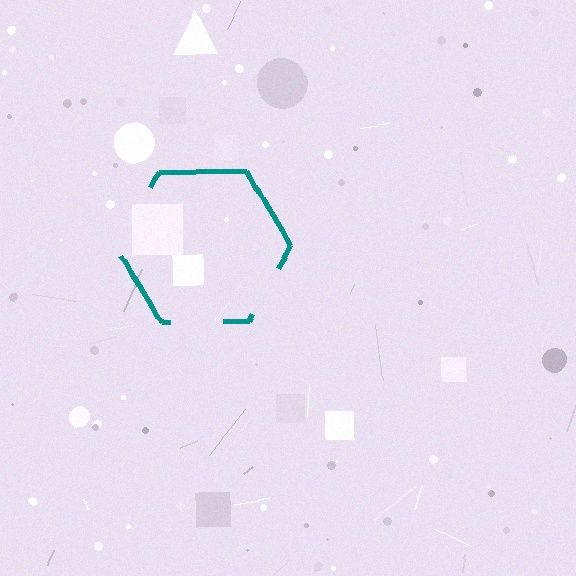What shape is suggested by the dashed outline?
The dashed outline suggests a hexagon.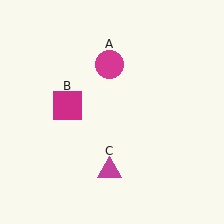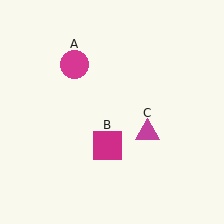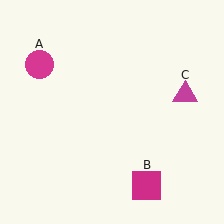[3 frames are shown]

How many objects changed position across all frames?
3 objects changed position: magenta circle (object A), magenta square (object B), magenta triangle (object C).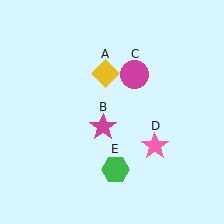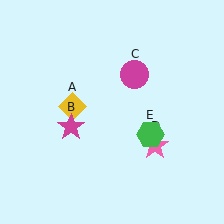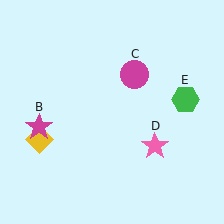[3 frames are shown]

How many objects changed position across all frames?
3 objects changed position: yellow diamond (object A), magenta star (object B), green hexagon (object E).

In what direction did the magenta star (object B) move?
The magenta star (object B) moved left.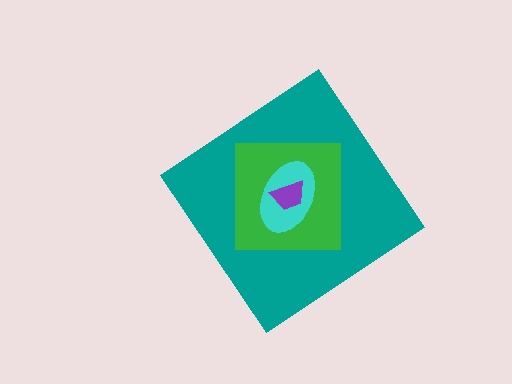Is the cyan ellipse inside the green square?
Yes.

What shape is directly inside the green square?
The cyan ellipse.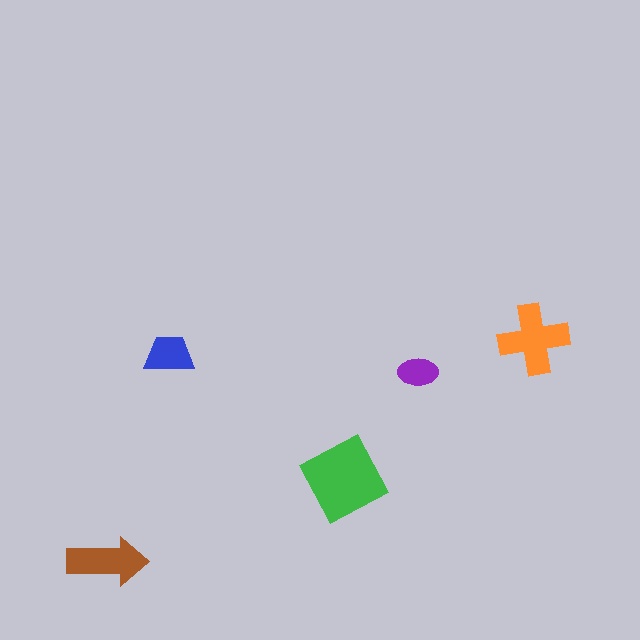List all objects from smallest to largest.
The purple ellipse, the blue trapezoid, the brown arrow, the orange cross, the green diamond.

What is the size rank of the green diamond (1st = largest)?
1st.